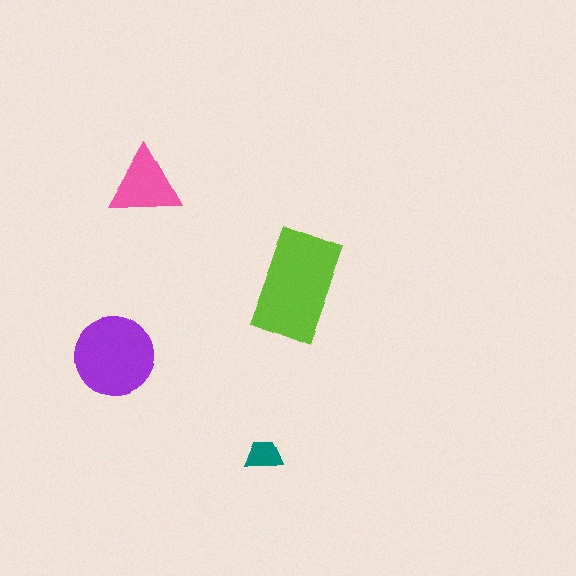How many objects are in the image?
There are 4 objects in the image.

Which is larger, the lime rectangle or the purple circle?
The lime rectangle.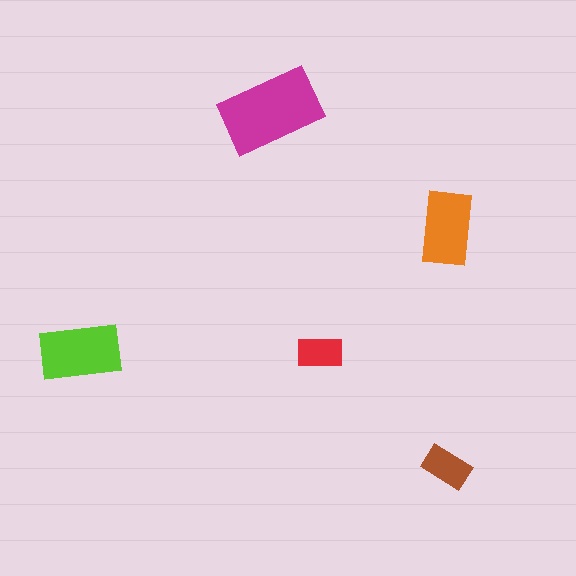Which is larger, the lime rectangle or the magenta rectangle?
The magenta one.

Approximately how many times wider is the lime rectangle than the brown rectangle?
About 1.5 times wider.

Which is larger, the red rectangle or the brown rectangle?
The brown one.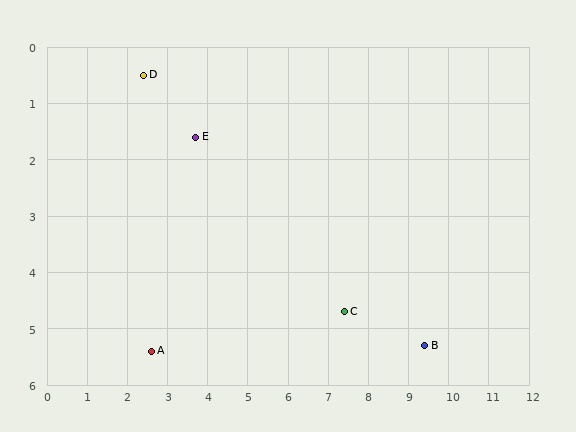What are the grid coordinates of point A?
Point A is at approximately (2.6, 5.4).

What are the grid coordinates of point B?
Point B is at approximately (9.4, 5.3).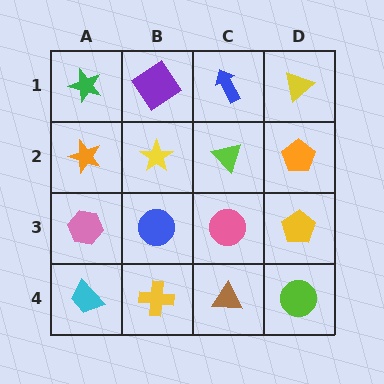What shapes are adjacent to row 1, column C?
A lime triangle (row 2, column C), a purple diamond (row 1, column B), a yellow triangle (row 1, column D).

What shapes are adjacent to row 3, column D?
An orange pentagon (row 2, column D), a lime circle (row 4, column D), a pink circle (row 3, column C).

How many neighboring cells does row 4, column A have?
2.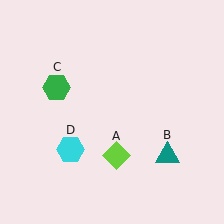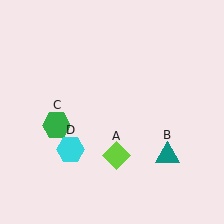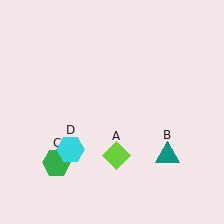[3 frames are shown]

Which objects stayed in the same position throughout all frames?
Lime diamond (object A) and teal triangle (object B) and cyan hexagon (object D) remained stationary.